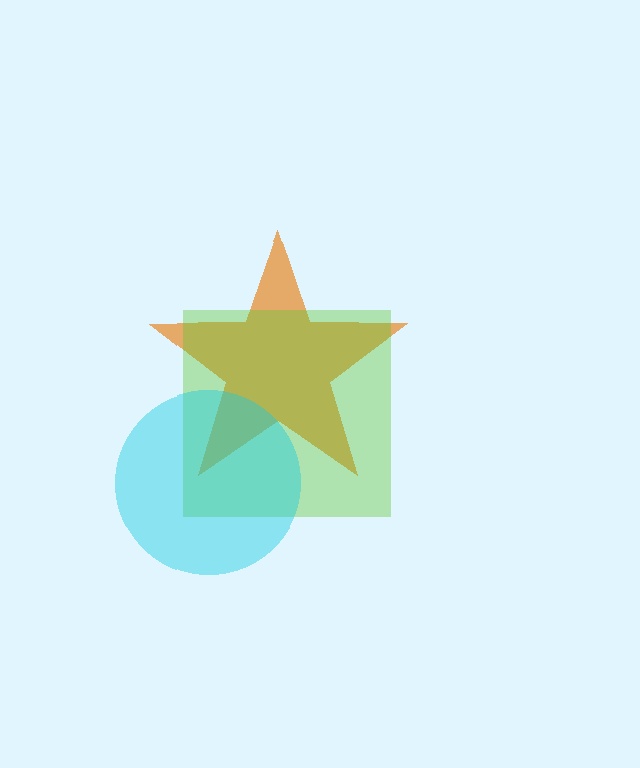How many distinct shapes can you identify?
There are 3 distinct shapes: an orange star, a lime square, a cyan circle.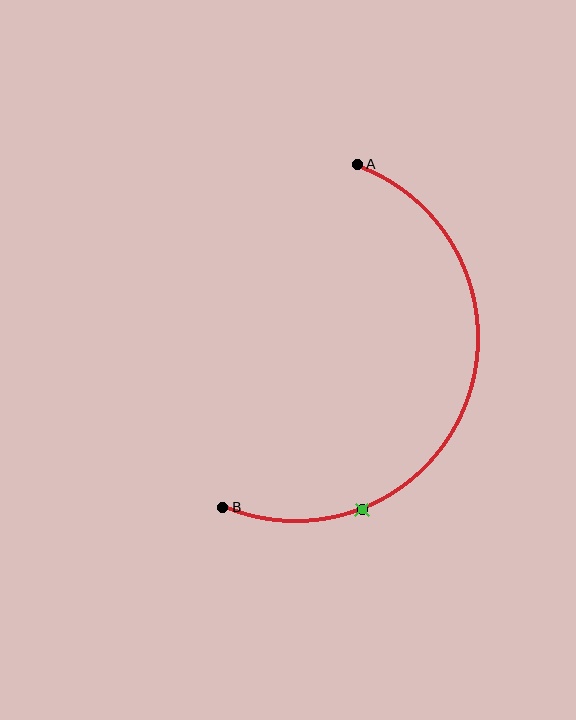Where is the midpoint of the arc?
The arc midpoint is the point on the curve farthest from the straight line joining A and B. It sits to the right of that line.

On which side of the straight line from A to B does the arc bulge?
The arc bulges to the right of the straight line connecting A and B.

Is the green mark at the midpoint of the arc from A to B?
No. The green mark lies on the arc but is closer to endpoint B. The arc midpoint would be at the point on the curve equidistant along the arc from both A and B.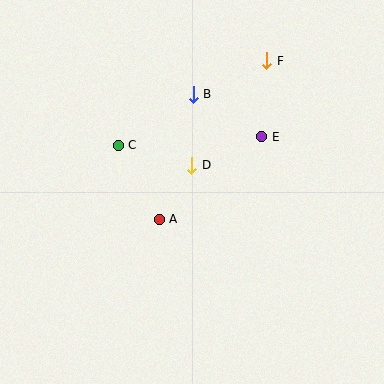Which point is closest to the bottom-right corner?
Point E is closest to the bottom-right corner.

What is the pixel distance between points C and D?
The distance between C and D is 76 pixels.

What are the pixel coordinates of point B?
Point B is at (193, 94).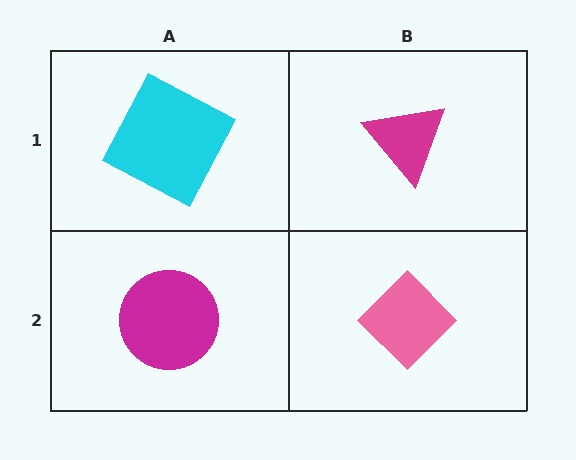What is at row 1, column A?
A cyan square.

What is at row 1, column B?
A magenta triangle.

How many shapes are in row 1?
2 shapes.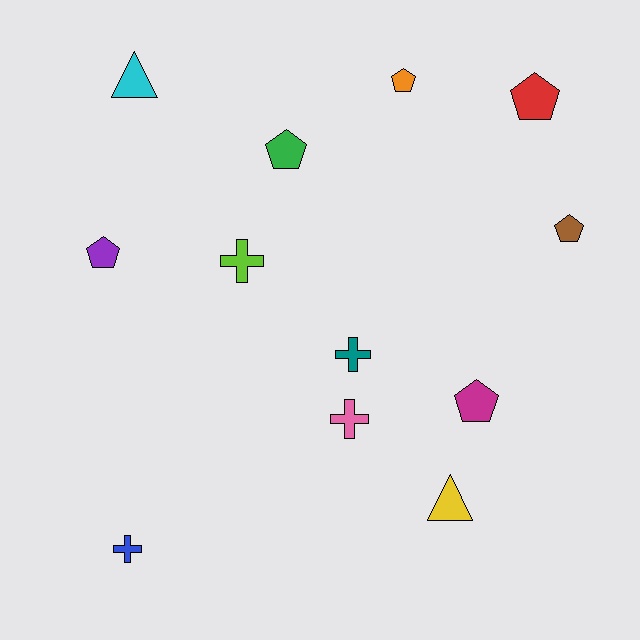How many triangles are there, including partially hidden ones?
There are 2 triangles.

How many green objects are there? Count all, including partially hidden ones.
There is 1 green object.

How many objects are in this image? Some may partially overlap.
There are 12 objects.